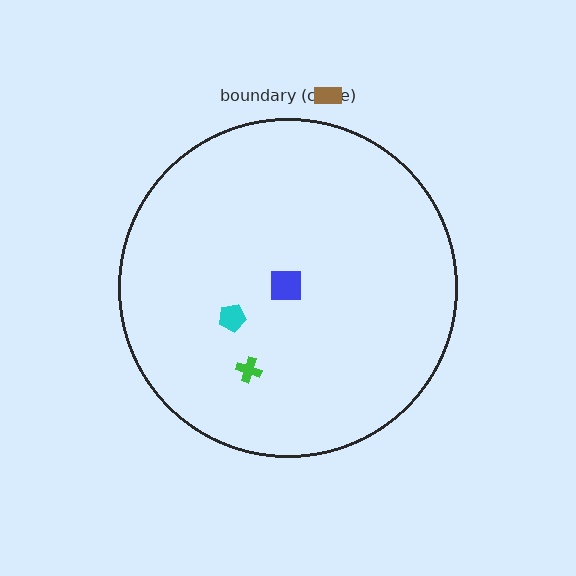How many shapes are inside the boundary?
3 inside, 1 outside.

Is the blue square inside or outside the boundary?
Inside.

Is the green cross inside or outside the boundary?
Inside.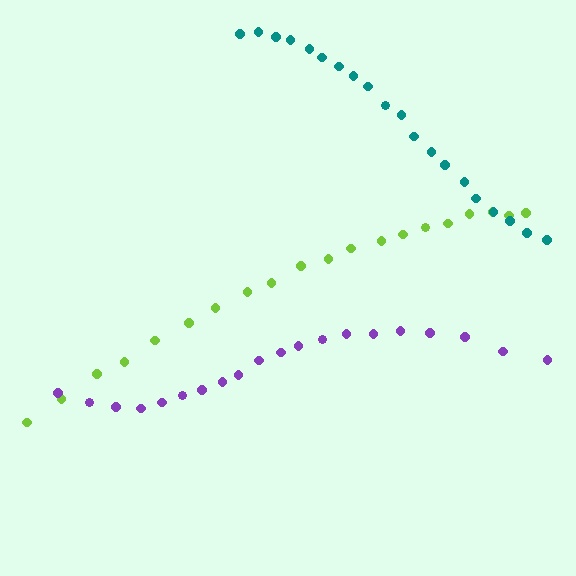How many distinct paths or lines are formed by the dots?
There are 3 distinct paths.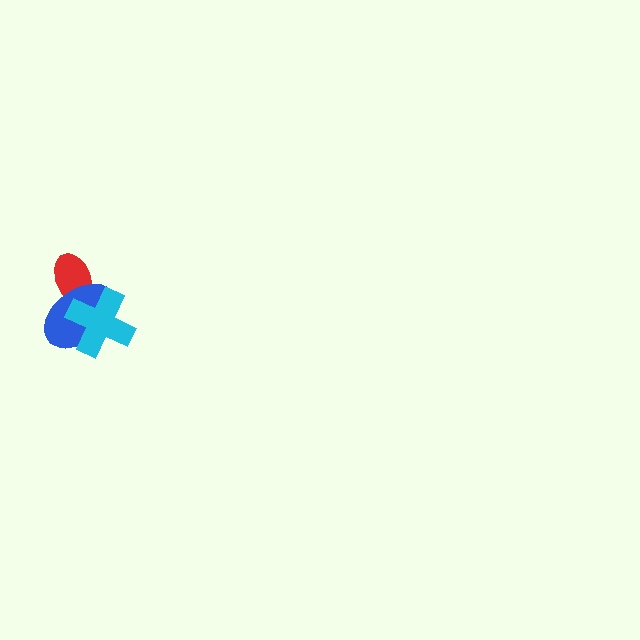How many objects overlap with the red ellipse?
2 objects overlap with the red ellipse.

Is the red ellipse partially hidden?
Yes, it is partially covered by another shape.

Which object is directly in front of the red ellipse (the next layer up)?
The blue ellipse is directly in front of the red ellipse.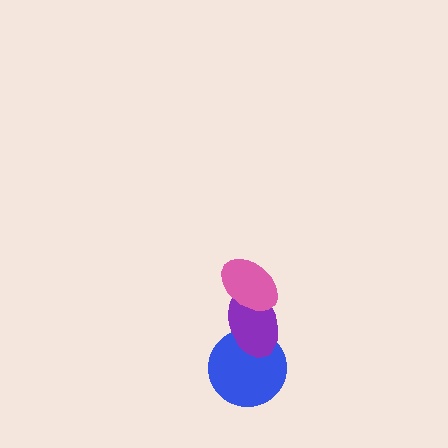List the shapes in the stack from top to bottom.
From top to bottom: the pink ellipse, the purple ellipse, the blue circle.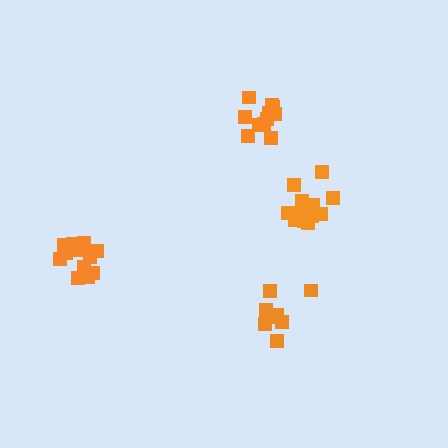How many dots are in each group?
Group 1: 9 dots, Group 2: 11 dots, Group 3: 15 dots, Group 4: 14 dots (49 total).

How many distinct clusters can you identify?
There are 4 distinct clusters.